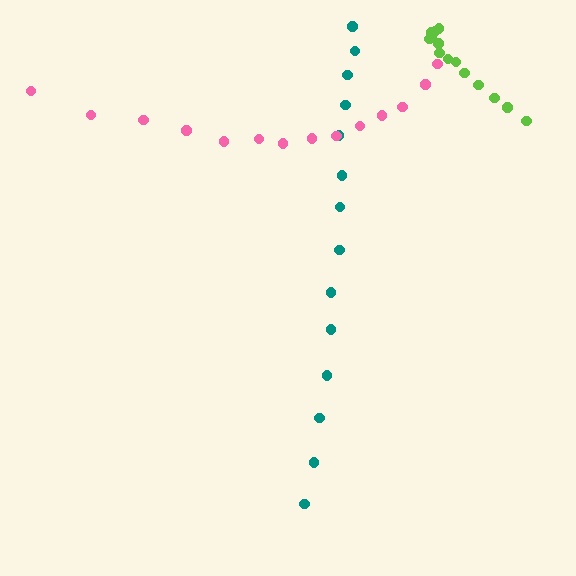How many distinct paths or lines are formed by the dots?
There are 3 distinct paths.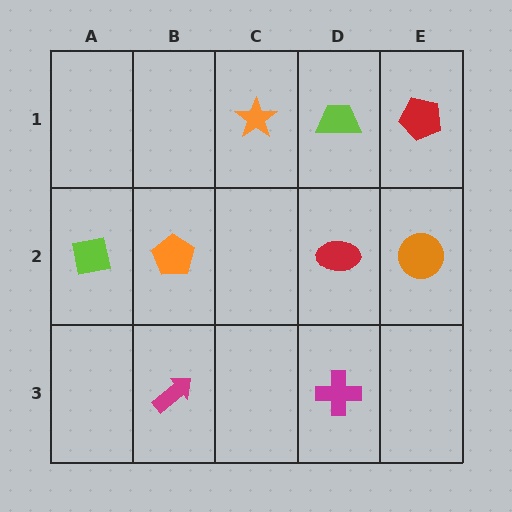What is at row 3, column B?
A magenta arrow.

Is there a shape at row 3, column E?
No, that cell is empty.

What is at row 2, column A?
A lime square.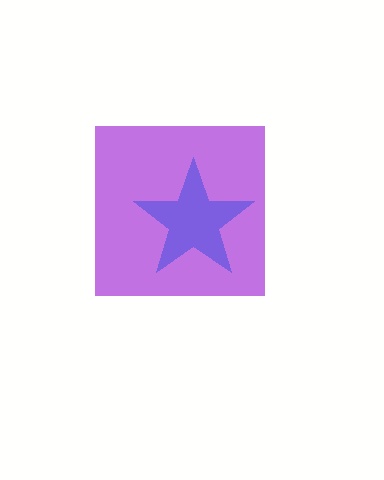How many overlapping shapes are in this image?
There are 2 overlapping shapes in the image.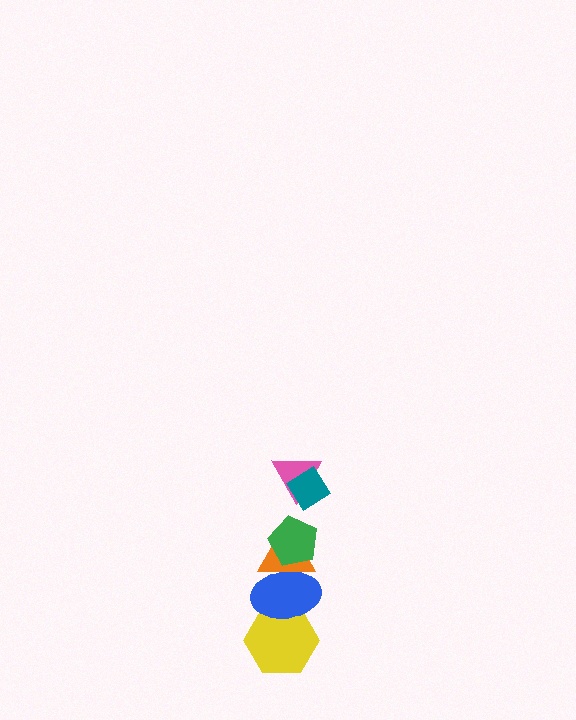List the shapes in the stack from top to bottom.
From top to bottom: the teal diamond, the pink triangle, the green pentagon, the orange triangle, the blue ellipse, the yellow hexagon.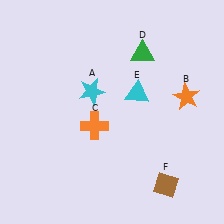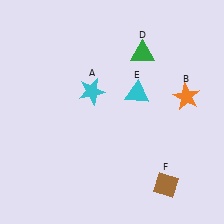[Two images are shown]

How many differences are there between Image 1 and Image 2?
There is 1 difference between the two images.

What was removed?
The orange cross (C) was removed in Image 2.